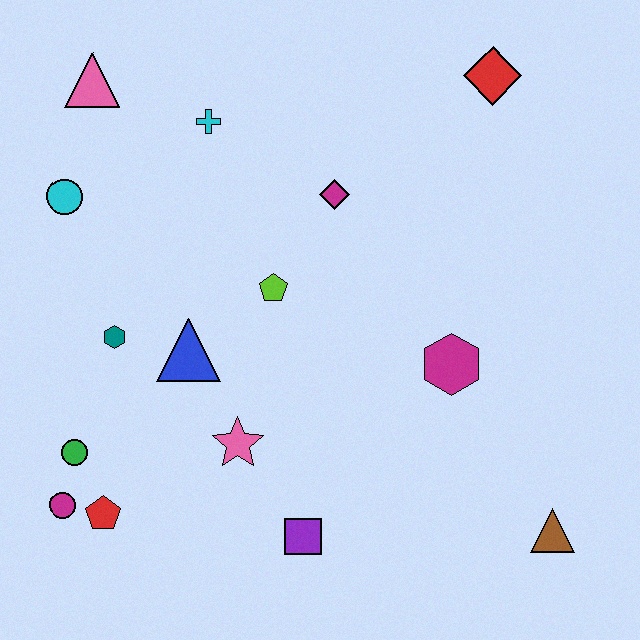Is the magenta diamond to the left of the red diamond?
Yes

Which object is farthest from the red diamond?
The magenta circle is farthest from the red diamond.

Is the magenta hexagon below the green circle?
No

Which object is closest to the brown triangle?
The magenta hexagon is closest to the brown triangle.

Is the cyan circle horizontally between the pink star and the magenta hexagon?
No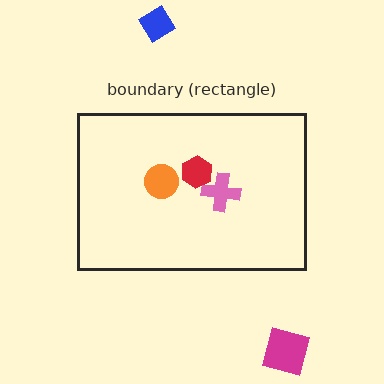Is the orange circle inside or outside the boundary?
Inside.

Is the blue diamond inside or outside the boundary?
Outside.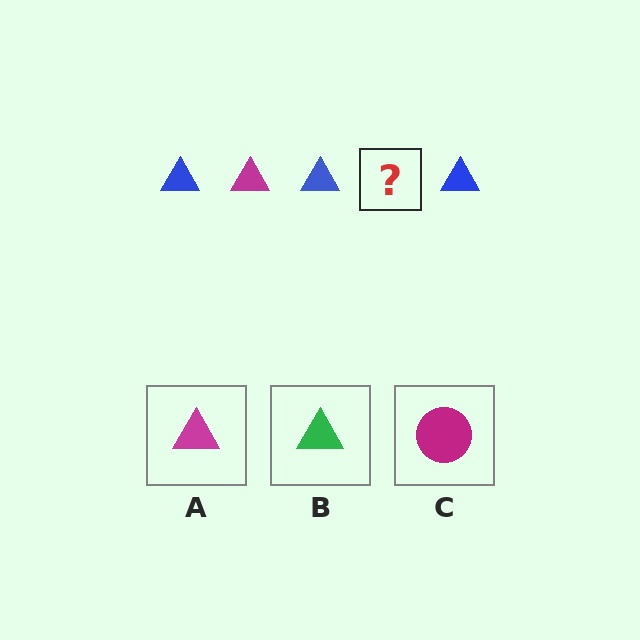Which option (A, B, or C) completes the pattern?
A.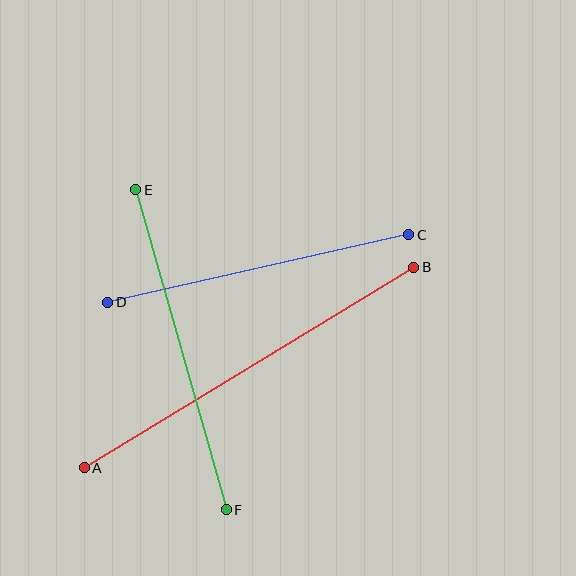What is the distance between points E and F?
The distance is approximately 333 pixels.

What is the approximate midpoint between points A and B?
The midpoint is at approximately (249, 367) pixels.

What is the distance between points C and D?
The distance is approximately 308 pixels.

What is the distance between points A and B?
The distance is approximately 386 pixels.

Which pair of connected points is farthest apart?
Points A and B are farthest apart.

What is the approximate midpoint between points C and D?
The midpoint is at approximately (258, 269) pixels.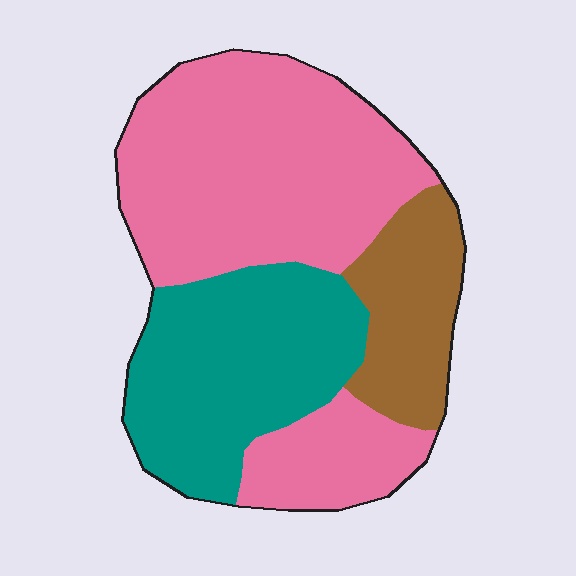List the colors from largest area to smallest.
From largest to smallest: pink, teal, brown.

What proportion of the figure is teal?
Teal takes up about one third (1/3) of the figure.